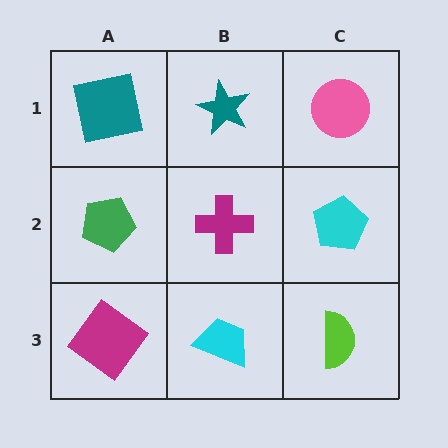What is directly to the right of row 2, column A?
A magenta cross.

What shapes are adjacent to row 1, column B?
A magenta cross (row 2, column B), a teal square (row 1, column A), a pink circle (row 1, column C).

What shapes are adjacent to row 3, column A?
A green pentagon (row 2, column A), a cyan trapezoid (row 3, column B).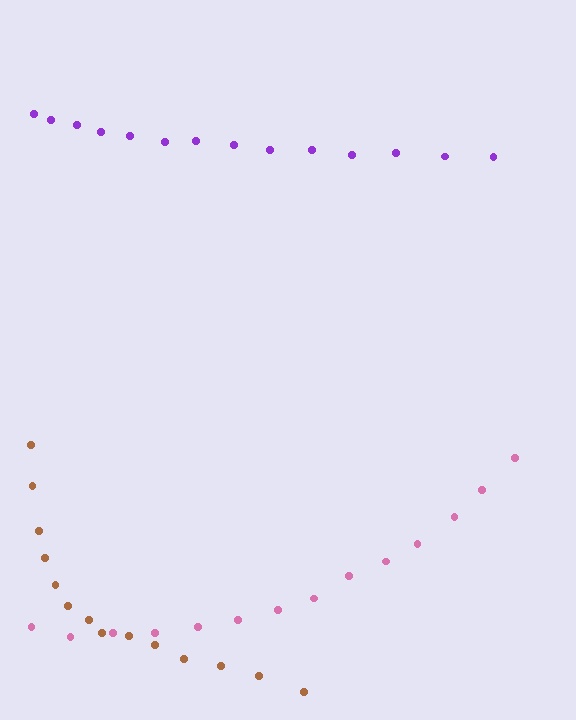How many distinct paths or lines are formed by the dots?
There are 3 distinct paths.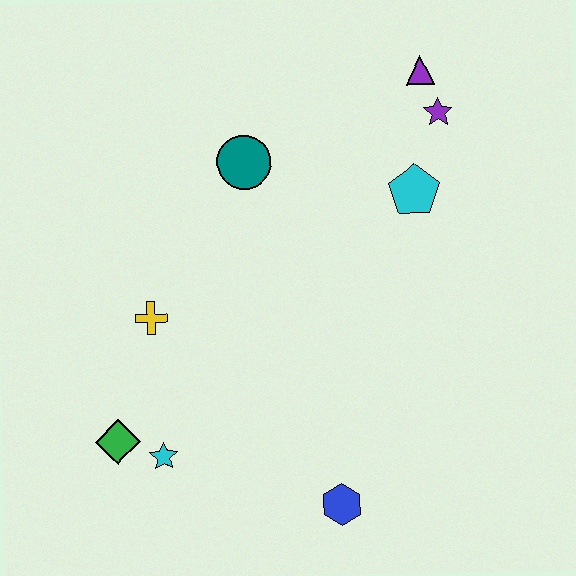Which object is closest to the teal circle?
The cyan pentagon is closest to the teal circle.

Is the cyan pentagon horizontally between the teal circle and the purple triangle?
Yes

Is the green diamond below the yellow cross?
Yes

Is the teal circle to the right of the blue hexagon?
No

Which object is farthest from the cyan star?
The purple triangle is farthest from the cyan star.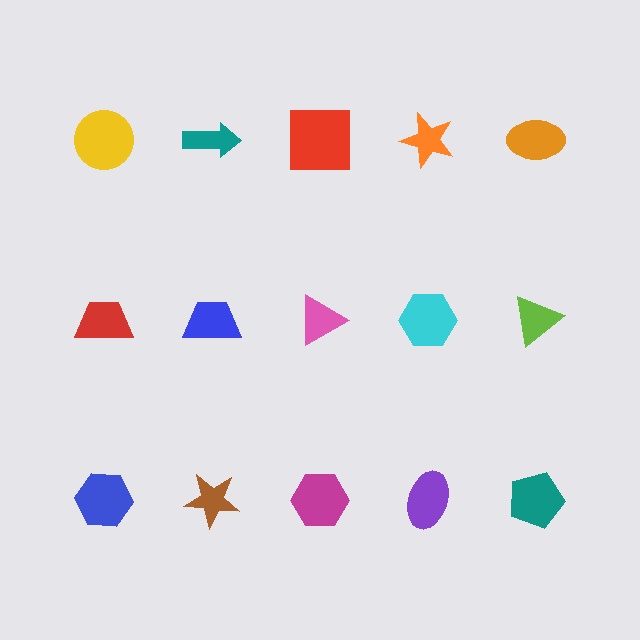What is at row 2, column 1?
A red trapezoid.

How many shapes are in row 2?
5 shapes.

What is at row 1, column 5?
An orange ellipse.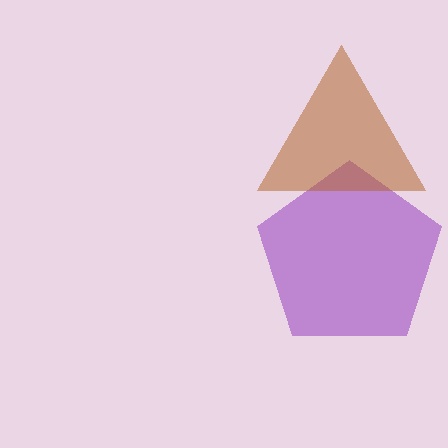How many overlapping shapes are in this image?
There are 2 overlapping shapes in the image.